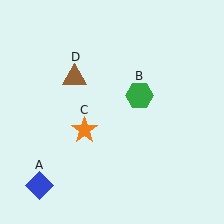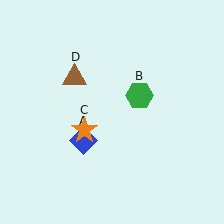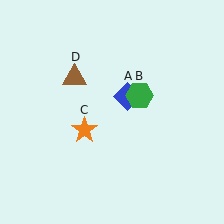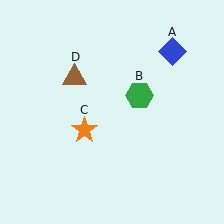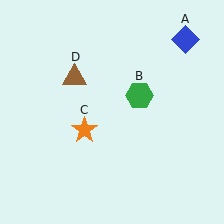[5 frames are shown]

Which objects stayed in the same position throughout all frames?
Green hexagon (object B) and orange star (object C) and brown triangle (object D) remained stationary.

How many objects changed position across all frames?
1 object changed position: blue diamond (object A).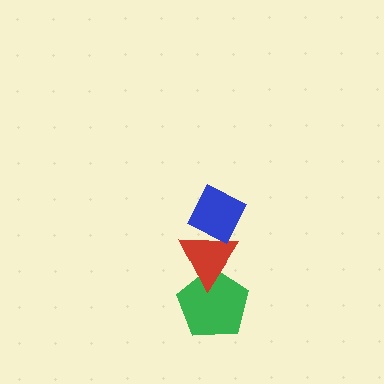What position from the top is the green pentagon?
The green pentagon is 3rd from the top.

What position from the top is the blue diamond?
The blue diamond is 1st from the top.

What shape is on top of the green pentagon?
The red triangle is on top of the green pentagon.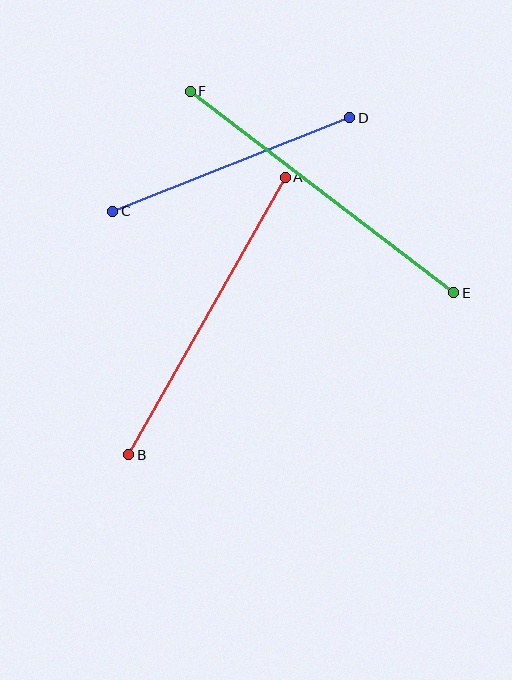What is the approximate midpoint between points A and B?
The midpoint is at approximately (207, 316) pixels.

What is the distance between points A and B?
The distance is approximately 319 pixels.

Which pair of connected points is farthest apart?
Points E and F are farthest apart.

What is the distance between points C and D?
The distance is approximately 255 pixels.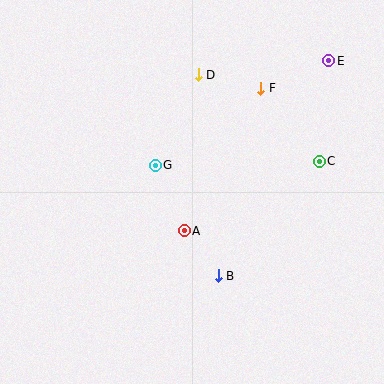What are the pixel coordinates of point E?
Point E is at (329, 61).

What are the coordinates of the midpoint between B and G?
The midpoint between B and G is at (187, 220).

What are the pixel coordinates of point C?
Point C is at (319, 161).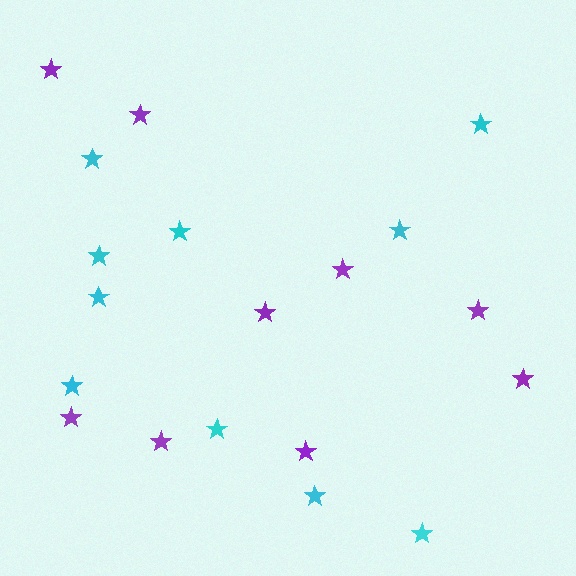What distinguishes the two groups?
There are 2 groups: one group of cyan stars (10) and one group of purple stars (9).